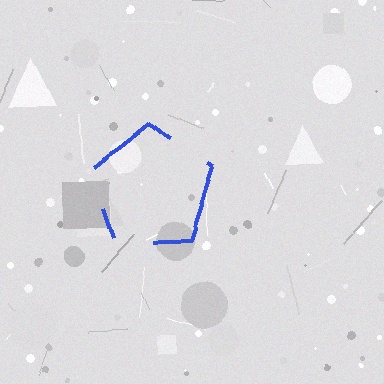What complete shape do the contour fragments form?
The contour fragments form a pentagon.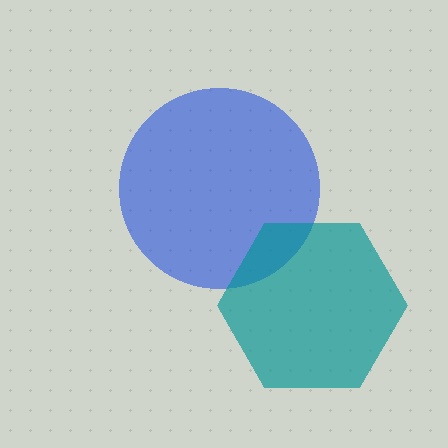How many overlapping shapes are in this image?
There are 2 overlapping shapes in the image.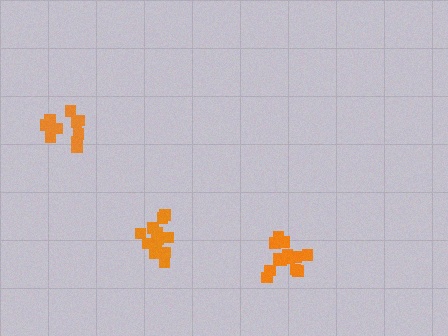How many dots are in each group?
Group 1: 13 dots, Group 2: 11 dots, Group 3: 14 dots (38 total).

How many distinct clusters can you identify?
There are 3 distinct clusters.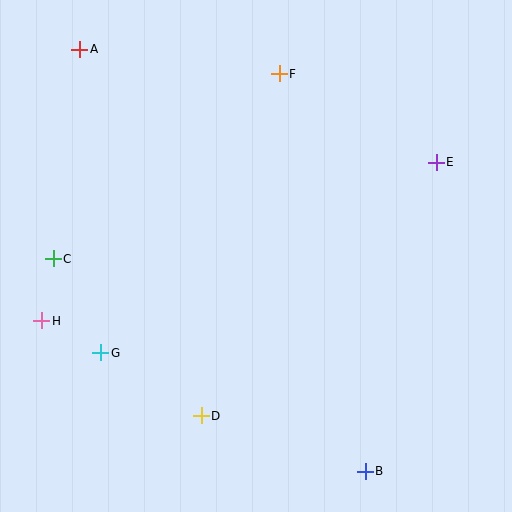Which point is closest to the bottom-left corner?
Point G is closest to the bottom-left corner.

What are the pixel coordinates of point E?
Point E is at (436, 162).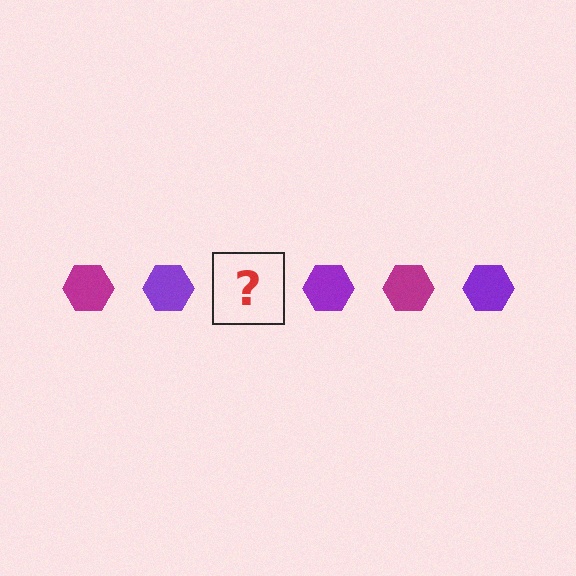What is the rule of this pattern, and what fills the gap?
The rule is that the pattern cycles through magenta, purple hexagons. The gap should be filled with a magenta hexagon.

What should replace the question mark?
The question mark should be replaced with a magenta hexagon.